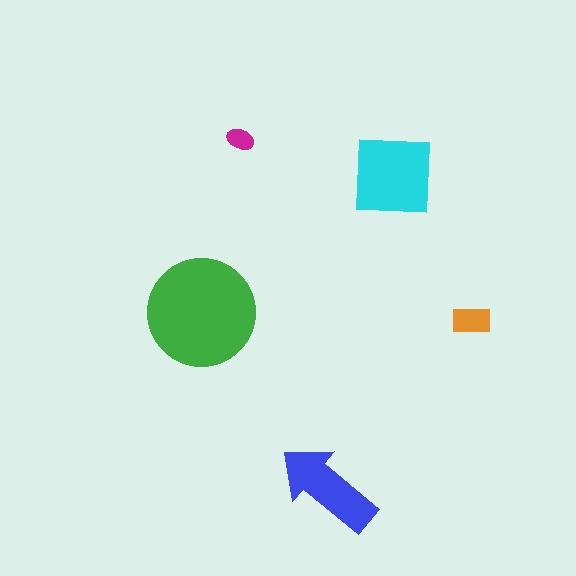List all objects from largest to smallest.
The green circle, the cyan square, the blue arrow, the orange rectangle, the magenta ellipse.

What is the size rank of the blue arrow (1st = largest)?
3rd.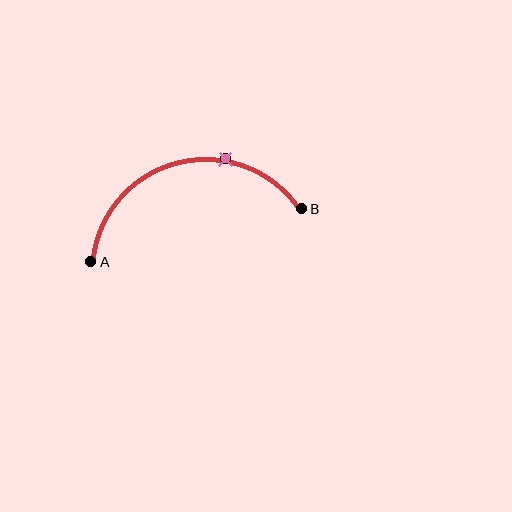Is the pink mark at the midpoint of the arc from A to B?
No. The pink mark lies on the arc but is closer to endpoint B. The arc midpoint would be at the point on the curve equidistant along the arc from both A and B.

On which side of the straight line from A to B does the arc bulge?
The arc bulges above the straight line connecting A and B.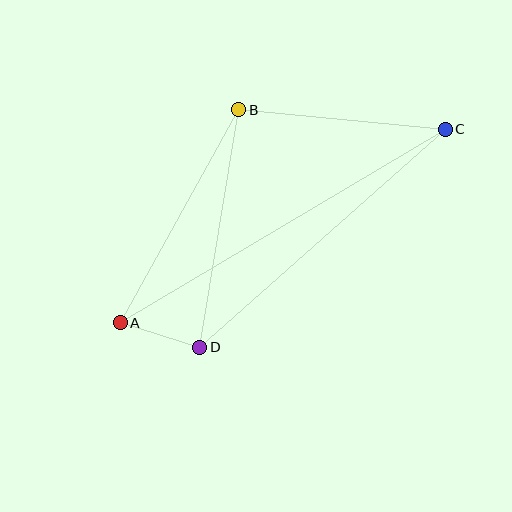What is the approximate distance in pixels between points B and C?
The distance between B and C is approximately 208 pixels.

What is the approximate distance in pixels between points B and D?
The distance between B and D is approximately 241 pixels.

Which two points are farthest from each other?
Points A and C are farthest from each other.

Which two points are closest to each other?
Points A and D are closest to each other.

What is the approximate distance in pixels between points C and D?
The distance between C and D is approximately 328 pixels.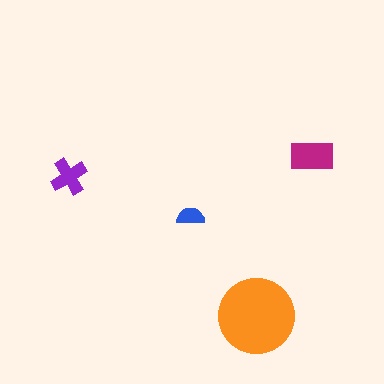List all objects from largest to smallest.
The orange circle, the magenta rectangle, the purple cross, the blue semicircle.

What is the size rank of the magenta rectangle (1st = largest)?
2nd.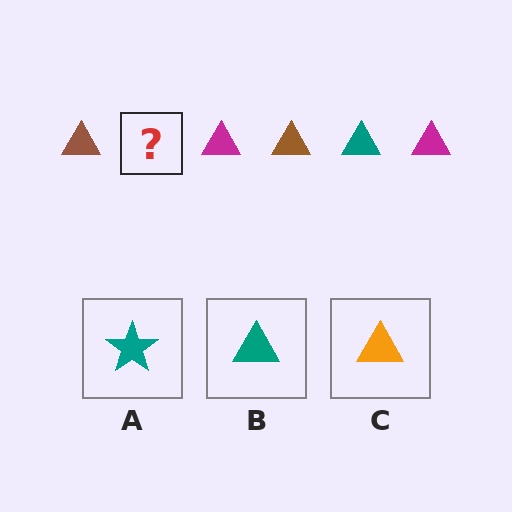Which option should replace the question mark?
Option B.